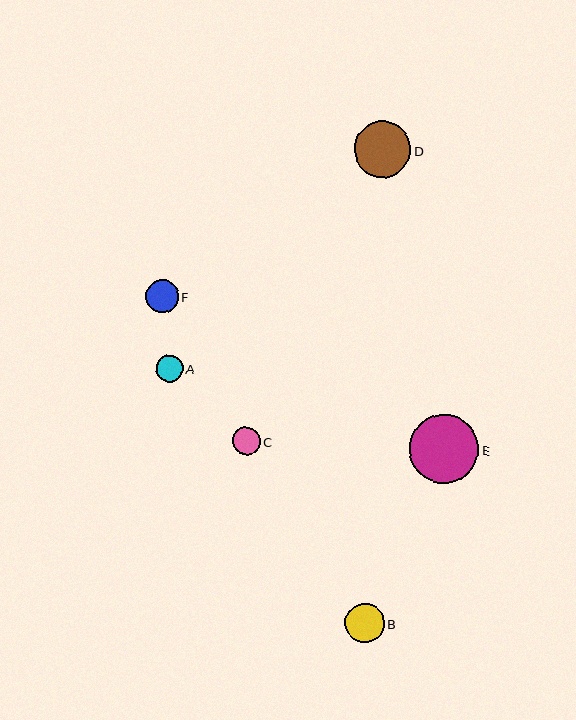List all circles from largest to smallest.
From largest to smallest: E, D, B, F, C, A.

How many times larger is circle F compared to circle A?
Circle F is approximately 1.2 times the size of circle A.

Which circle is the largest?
Circle E is the largest with a size of approximately 69 pixels.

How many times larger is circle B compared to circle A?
Circle B is approximately 1.5 times the size of circle A.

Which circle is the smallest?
Circle A is the smallest with a size of approximately 27 pixels.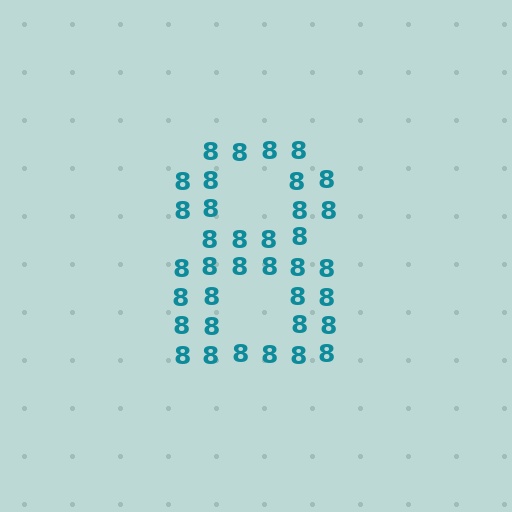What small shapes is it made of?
It is made of small digit 8's.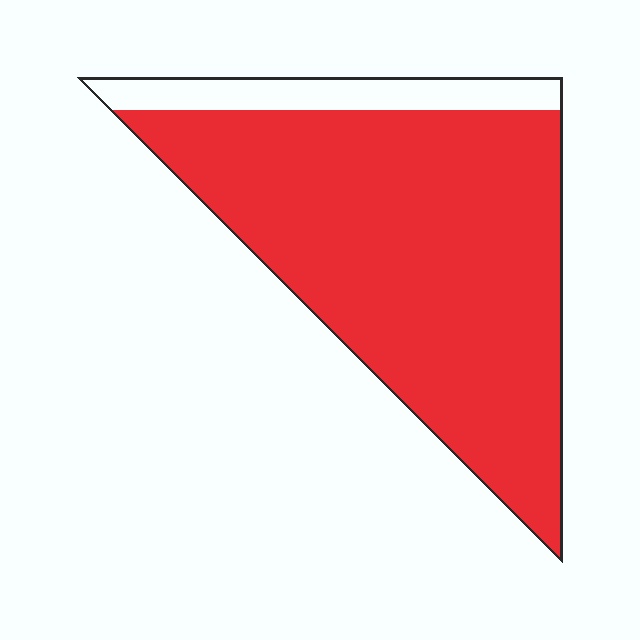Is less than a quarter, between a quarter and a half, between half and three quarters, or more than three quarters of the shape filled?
More than three quarters.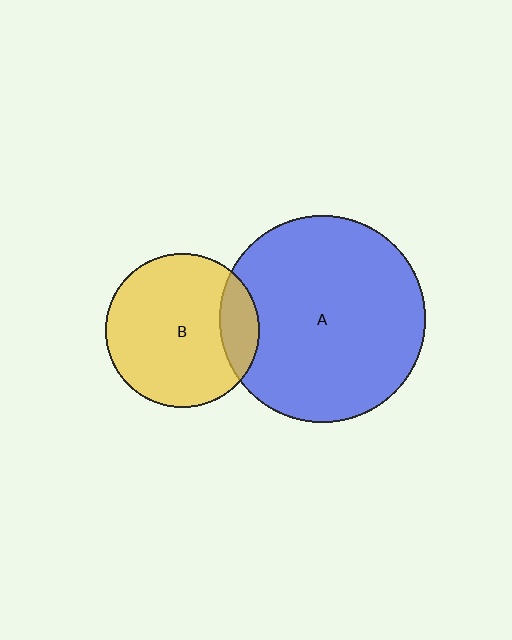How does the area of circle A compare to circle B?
Approximately 1.8 times.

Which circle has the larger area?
Circle A (blue).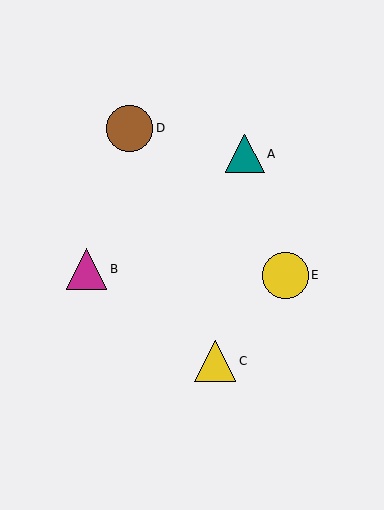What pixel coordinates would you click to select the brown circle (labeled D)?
Click at (129, 128) to select the brown circle D.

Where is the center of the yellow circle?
The center of the yellow circle is at (285, 275).